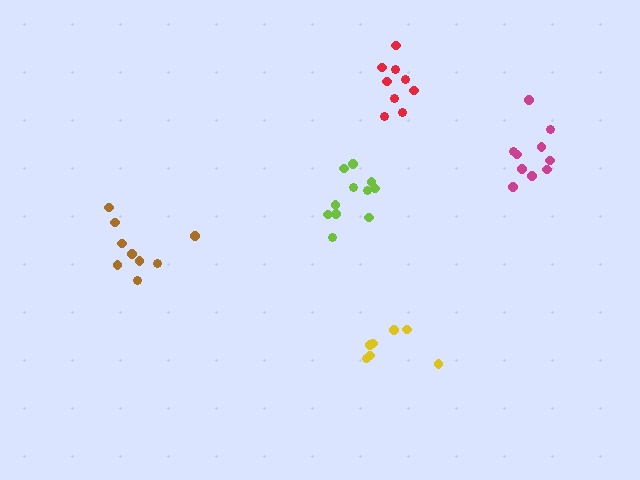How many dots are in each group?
Group 1: 11 dots, Group 2: 9 dots, Group 3: 10 dots, Group 4: 9 dots, Group 5: 7 dots (46 total).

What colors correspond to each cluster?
The clusters are colored: lime, brown, magenta, red, yellow.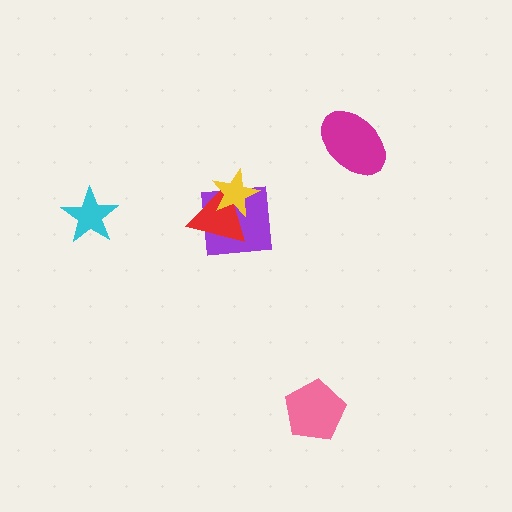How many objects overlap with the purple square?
2 objects overlap with the purple square.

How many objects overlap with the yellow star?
2 objects overlap with the yellow star.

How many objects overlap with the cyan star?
0 objects overlap with the cyan star.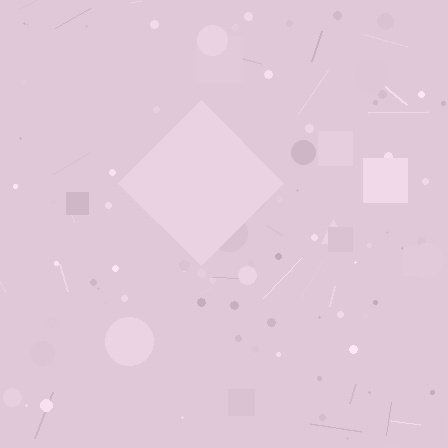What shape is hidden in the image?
A diamond is hidden in the image.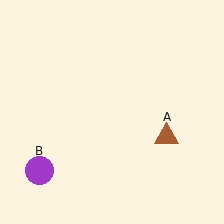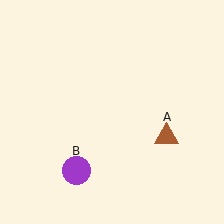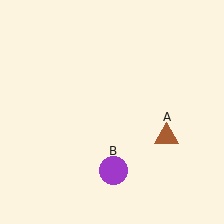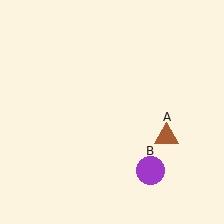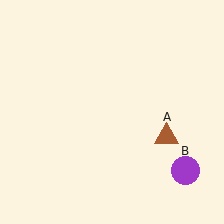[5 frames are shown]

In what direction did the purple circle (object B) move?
The purple circle (object B) moved right.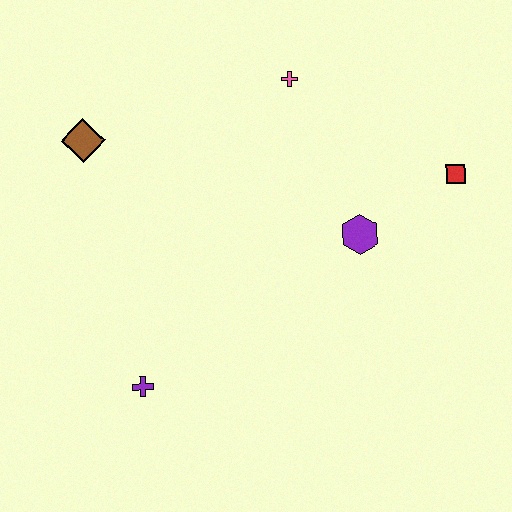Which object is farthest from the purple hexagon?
The brown diamond is farthest from the purple hexagon.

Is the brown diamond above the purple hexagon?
Yes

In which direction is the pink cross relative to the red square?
The pink cross is to the left of the red square.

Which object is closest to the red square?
The purple hexagon is closest to the red square.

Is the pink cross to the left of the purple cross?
No